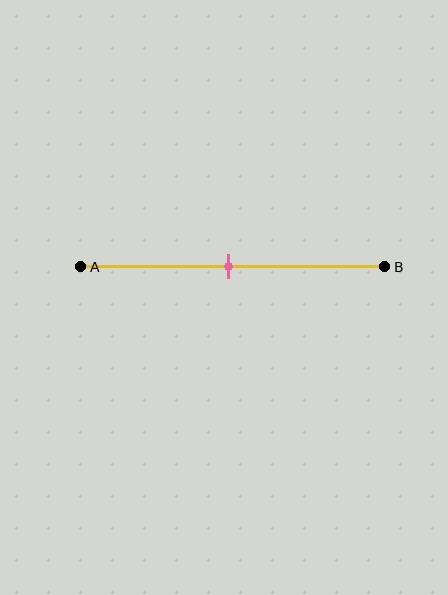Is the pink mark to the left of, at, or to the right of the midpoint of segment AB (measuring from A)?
The pink mark is approximately at the midpoint of segment AB.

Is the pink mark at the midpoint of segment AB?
Yes, the mark is approximately at the midpoint.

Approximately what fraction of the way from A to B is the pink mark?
The pink mark is approximately 50% of the way from A to B.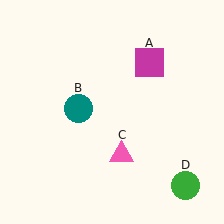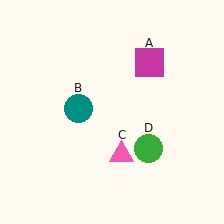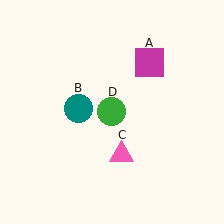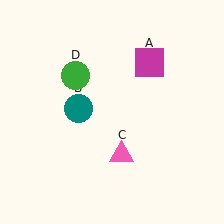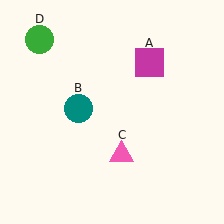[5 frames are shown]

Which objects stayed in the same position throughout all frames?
Magenta square (object A) and teal circle (object B) and pink triangle (object C) remained stationary.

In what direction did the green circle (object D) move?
The green circle (object D) moved up and to the left.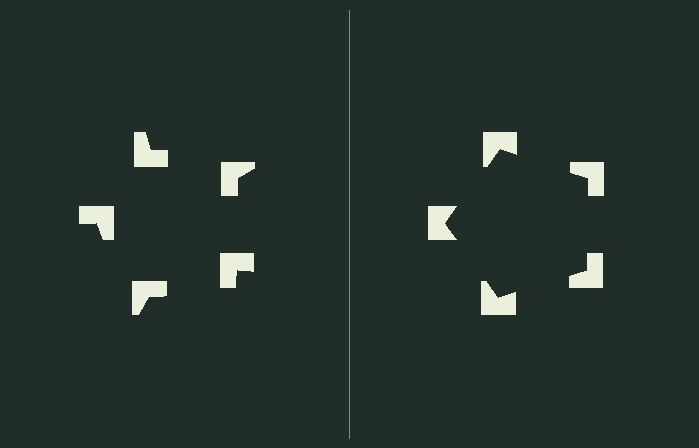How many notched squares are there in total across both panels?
10 — 5 on each side.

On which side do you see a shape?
An illusory pentagon appears on the right side. On the left side the wedge cuts are rotated, so no coherent shape forms.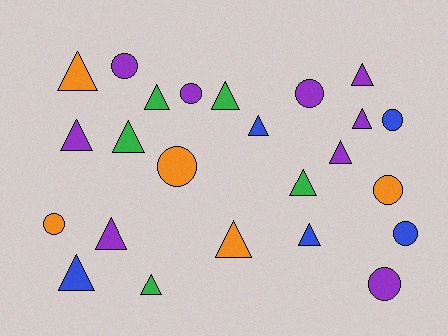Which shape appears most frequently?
Triangle, with 15 objects.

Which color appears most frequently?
Purple, with 9 objects.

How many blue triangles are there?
There are 3 blue triangles.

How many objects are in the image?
There are 24 objects.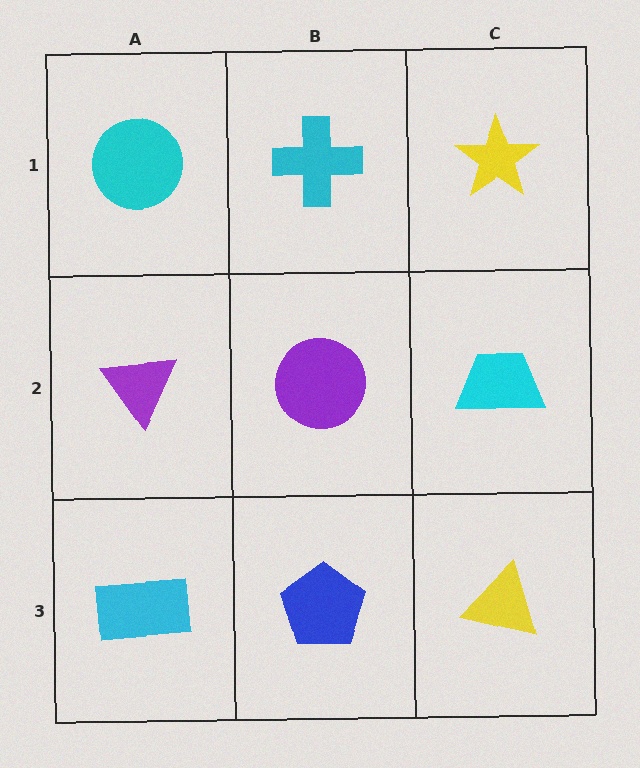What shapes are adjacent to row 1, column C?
A cyan trapezoid (row 2, column C), a cyan cross (row 1, column B).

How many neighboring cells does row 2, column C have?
3.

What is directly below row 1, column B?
A purple circle.